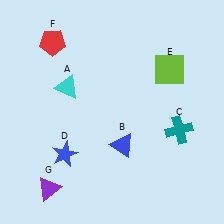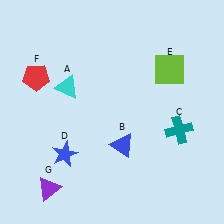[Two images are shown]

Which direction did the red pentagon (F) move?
The red pentagon (F) moved down.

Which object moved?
The red pentagon (F) moved down.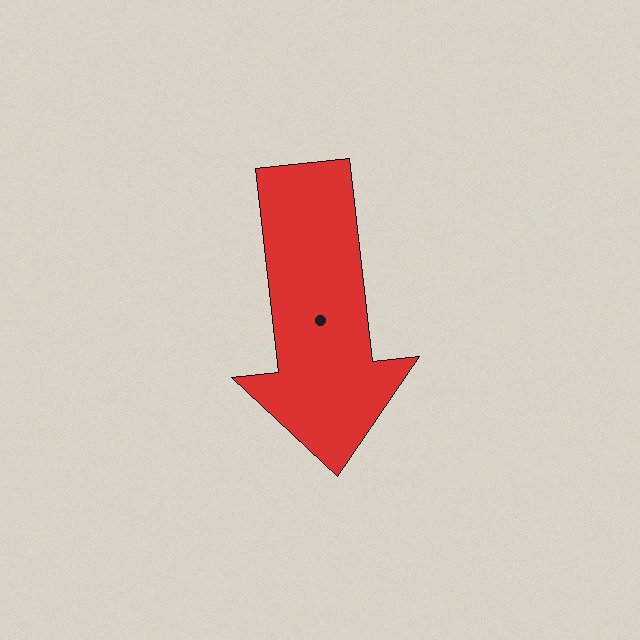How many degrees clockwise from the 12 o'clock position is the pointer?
Approximately 174 degrees.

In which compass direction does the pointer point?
South.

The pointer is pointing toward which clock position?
Roughly 6 o'clock.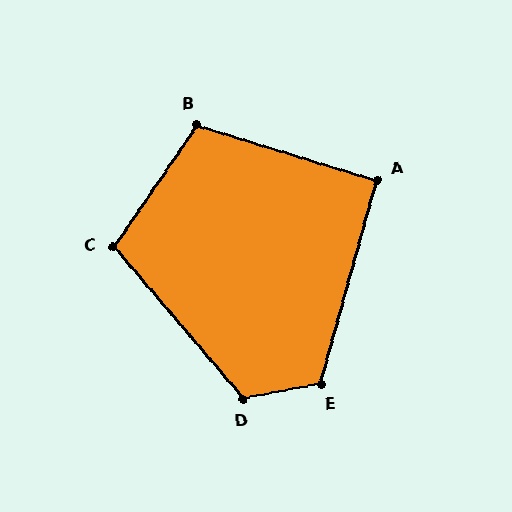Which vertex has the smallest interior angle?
A, at approximately 91 degrees.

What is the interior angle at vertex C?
Approximately 105 degrees (obtuse).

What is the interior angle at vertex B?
Approximately 108 degrees (obtuse).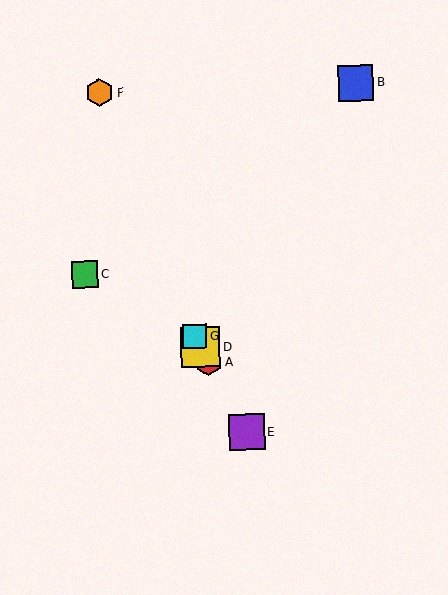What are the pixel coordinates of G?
Object G is at (195, 337).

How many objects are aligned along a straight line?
4 objects (A, D, E, G) are aligned along a straight line.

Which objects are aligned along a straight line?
Objects A, D, E, G are aligned along a straight line.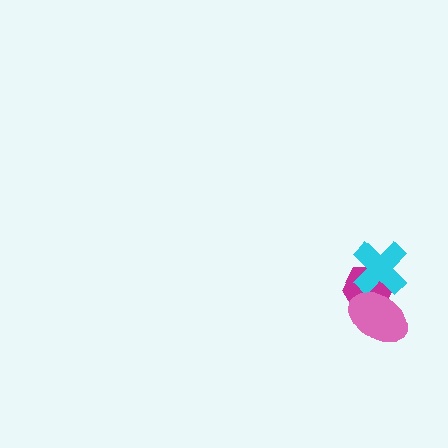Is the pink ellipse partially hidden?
No, no other shape covers it.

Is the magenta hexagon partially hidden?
Yes, it is partially covered by another shape.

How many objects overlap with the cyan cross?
2 objects overlap with the cyan cross.